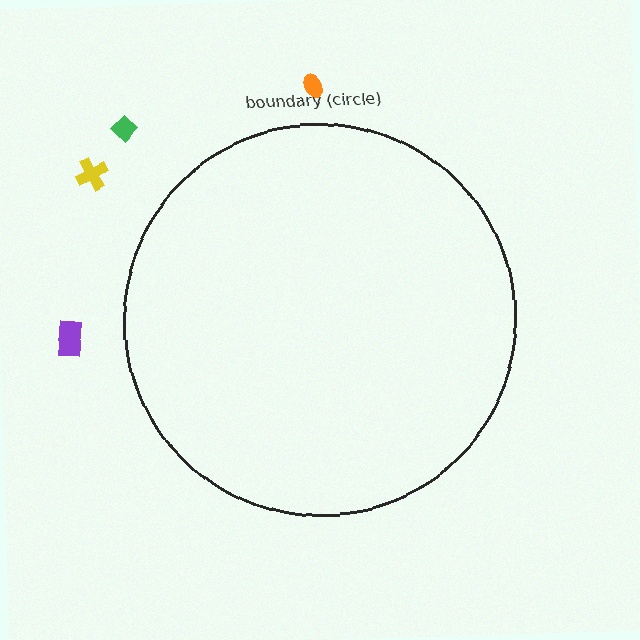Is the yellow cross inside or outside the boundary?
Outside.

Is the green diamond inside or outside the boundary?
Outside.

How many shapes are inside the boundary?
0 inside, 4 outside.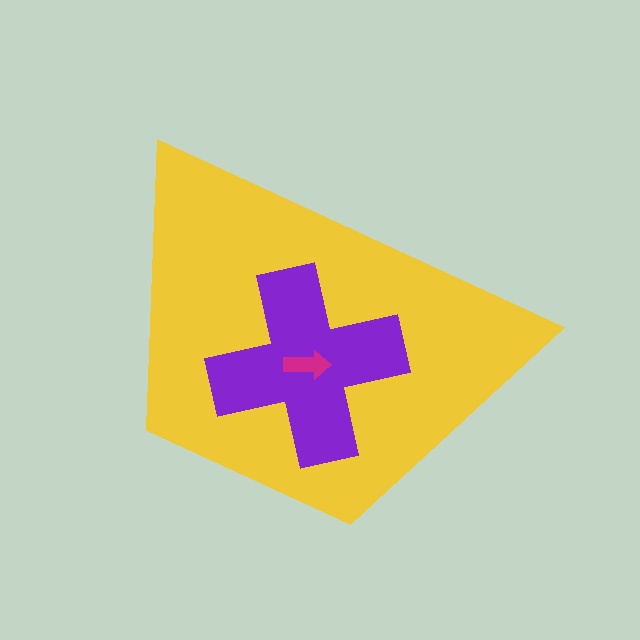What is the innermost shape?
The magenta arrow.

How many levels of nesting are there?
3.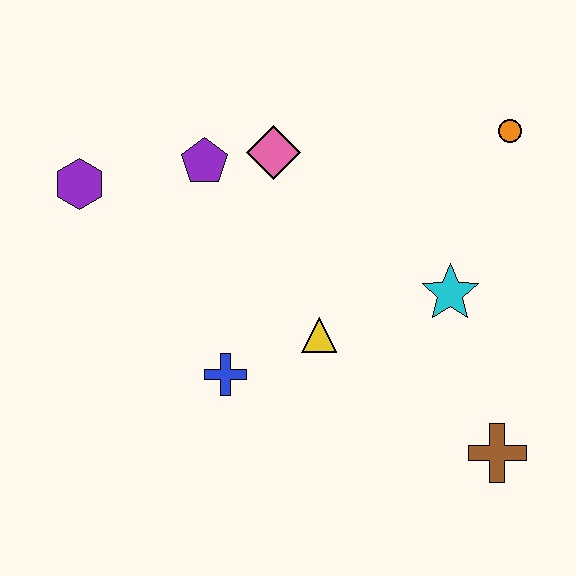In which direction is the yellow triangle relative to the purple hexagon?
The yellow triangle is to the right of the purple hexagon.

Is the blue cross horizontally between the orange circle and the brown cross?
No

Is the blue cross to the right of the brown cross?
No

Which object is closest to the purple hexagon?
The purple pentagon is closest to the purple hexagon.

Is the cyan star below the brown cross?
No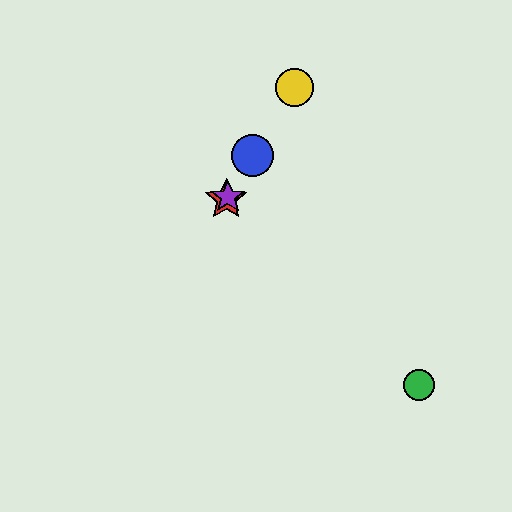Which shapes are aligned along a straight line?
The red star, the blue circle, the yellow circle, the purple star are aligned along a straight line.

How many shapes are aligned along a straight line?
4 shapes (the red star, the blue circle, the yellow circle, the purple star) are aligned along a straight line.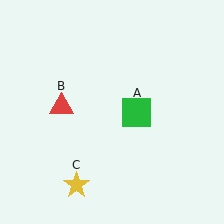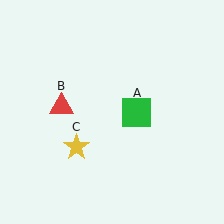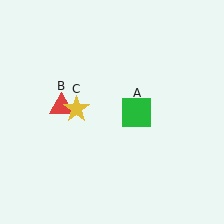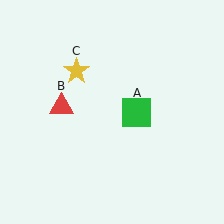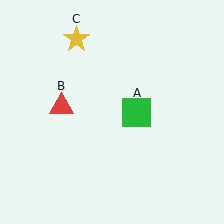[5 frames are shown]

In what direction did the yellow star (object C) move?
The yellow star (object C) moved up.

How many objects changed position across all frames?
1 object changed position: yellow star (object C).